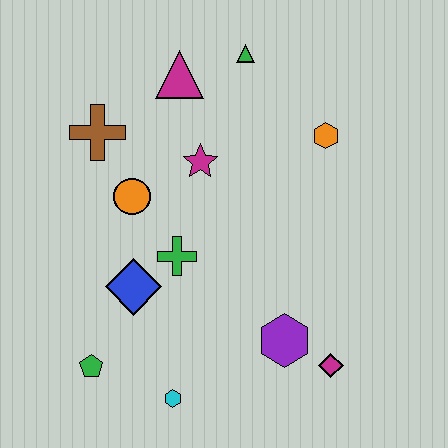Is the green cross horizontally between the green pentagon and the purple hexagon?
Yes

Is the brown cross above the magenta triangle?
No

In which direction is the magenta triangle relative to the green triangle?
The magenta triangle is to the left of the green triangle.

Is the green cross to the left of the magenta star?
Yes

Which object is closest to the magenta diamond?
The purple hexagon is closest to the magenta diamond.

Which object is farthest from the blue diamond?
The green triangle is farthest from the blue diamond.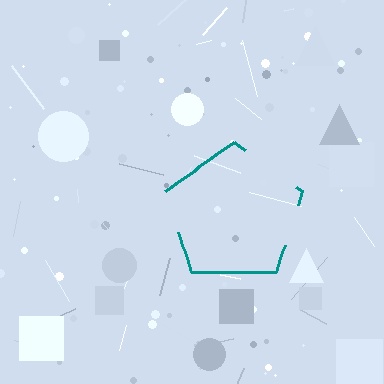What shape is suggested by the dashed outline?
The dashed outline suggests a pentagon.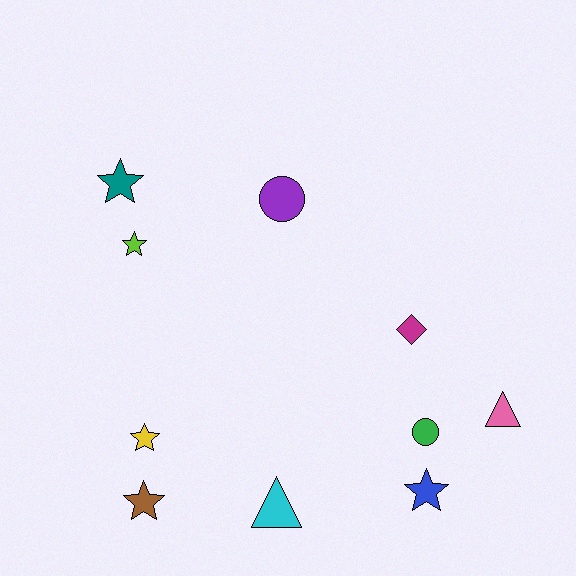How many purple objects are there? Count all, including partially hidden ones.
There is 1 purple object.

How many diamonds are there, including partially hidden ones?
There is 1 diamond.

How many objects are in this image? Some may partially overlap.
There are 10 objects.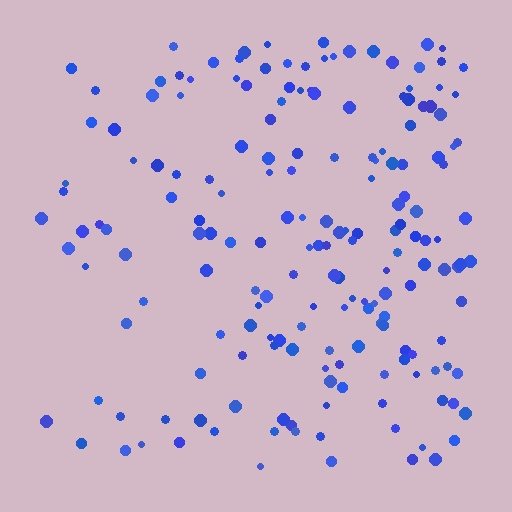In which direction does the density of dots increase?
From left to right, with the right side densest.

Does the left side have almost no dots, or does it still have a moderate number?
Still a moderate number, just noticeably fewer than the right.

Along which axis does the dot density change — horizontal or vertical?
Horizontal.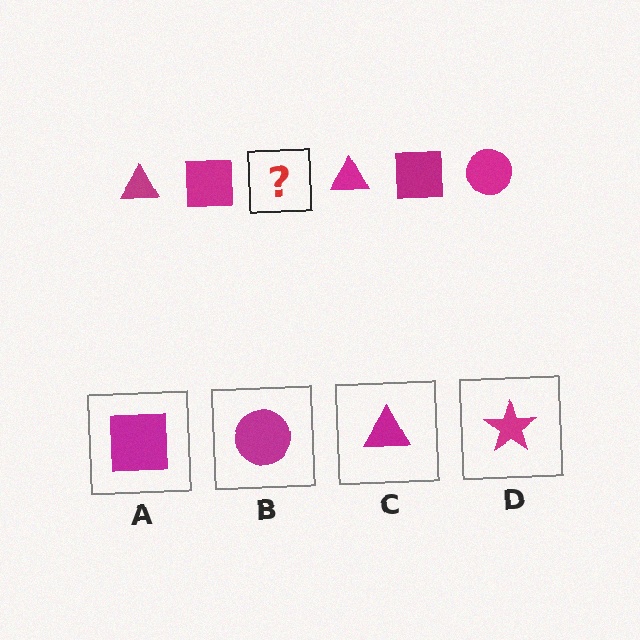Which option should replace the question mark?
Option B.